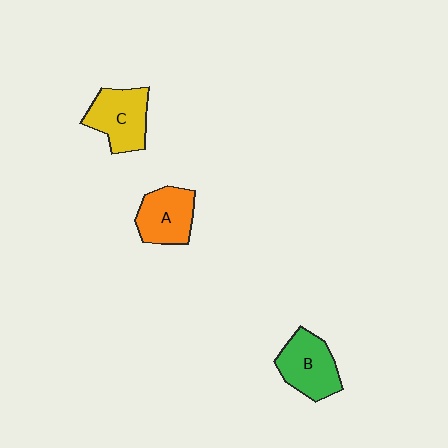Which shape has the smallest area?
Shape A (orange).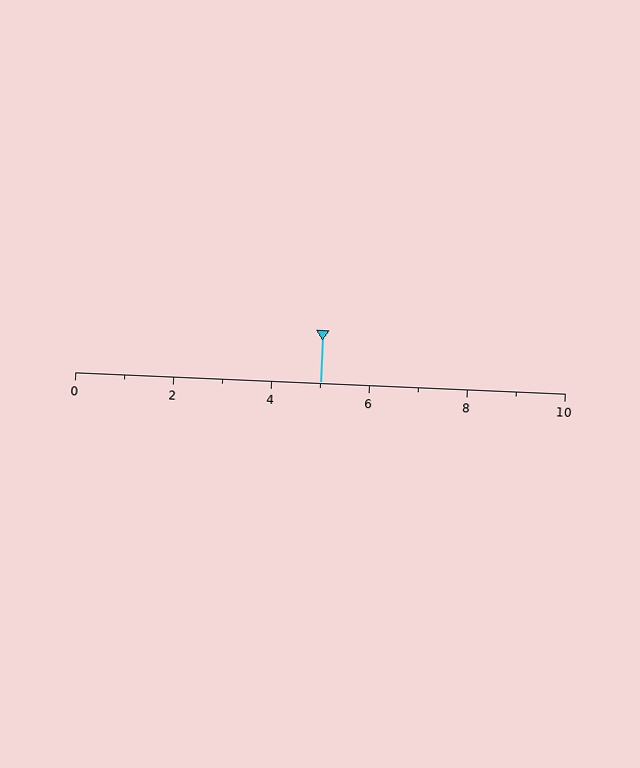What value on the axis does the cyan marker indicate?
The marker indicates approximately 5.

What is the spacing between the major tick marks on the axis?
The major ticks are spaced 2 apart.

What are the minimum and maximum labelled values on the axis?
The axis runs from 0 to 10.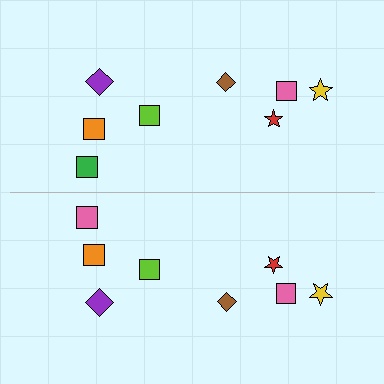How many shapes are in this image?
There are 16 shapes in this image.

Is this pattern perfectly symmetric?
No, the pattern is not perfectly symmetric. The pink square on the bottom side breaks the symmetry — its mirror counterpart is green.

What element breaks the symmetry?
The pink square on the bottom side breaks the symmetry — its mirror counterpart is green.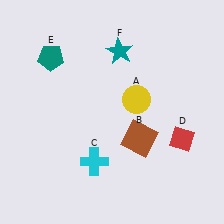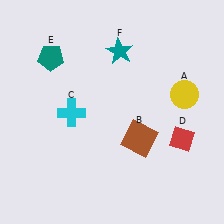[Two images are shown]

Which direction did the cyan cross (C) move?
The cyan cross (C) moved up.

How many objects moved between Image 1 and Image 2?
2 objects moved between the two images.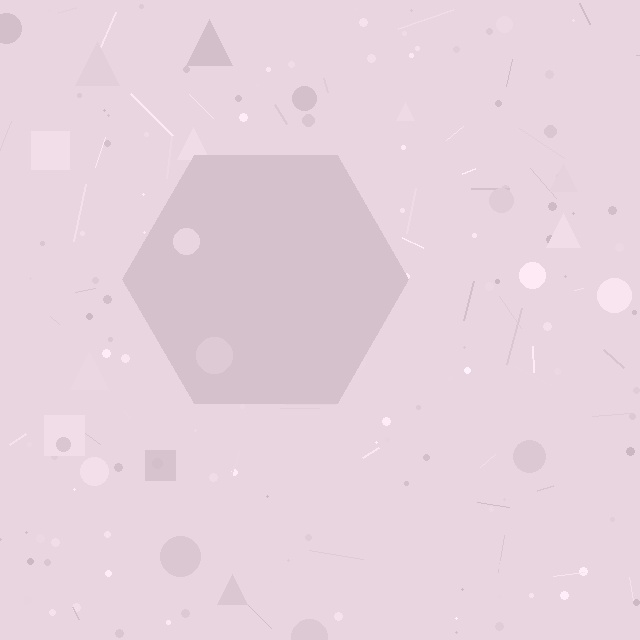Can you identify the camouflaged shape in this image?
The camouflaged shape is a hexagon.